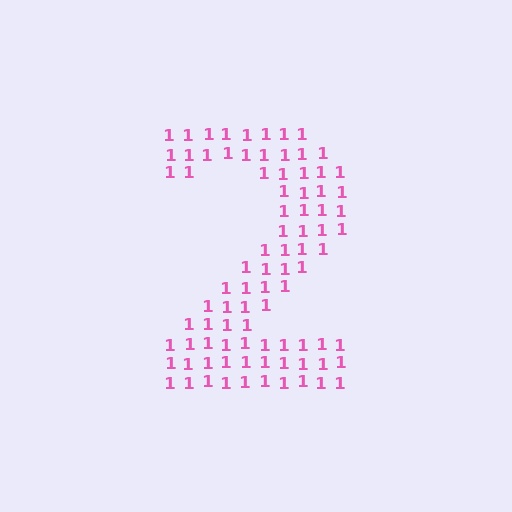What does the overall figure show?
The overall figure shows the digit 2.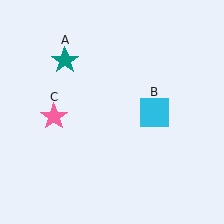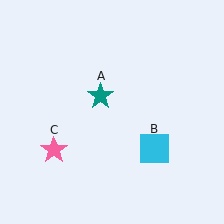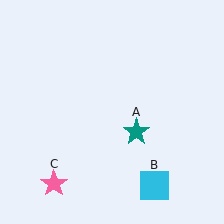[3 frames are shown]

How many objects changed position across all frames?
3 objects changed position: teal star (object A), cyan square (object B), pink star (object C).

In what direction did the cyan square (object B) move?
The cyan square (object B) moved down.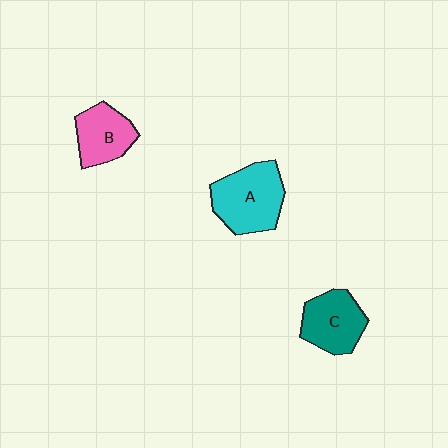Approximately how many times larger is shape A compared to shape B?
Approximately 1.4 times.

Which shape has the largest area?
Shape A (cyan).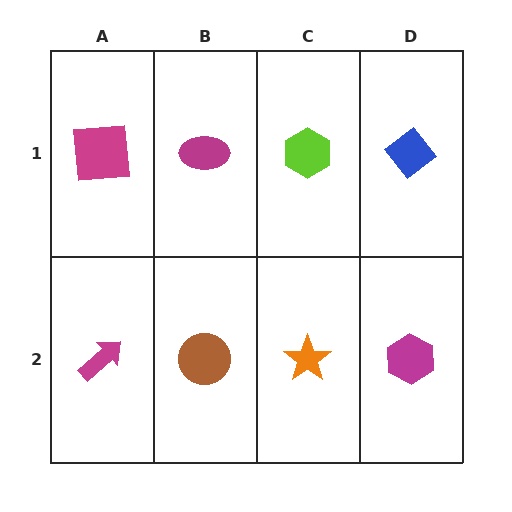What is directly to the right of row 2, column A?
A brown circle.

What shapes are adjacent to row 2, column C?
A lime hexagon (row 1, column C), a brown circle (row 2, column B), a magenta hexagon (row 2, column D).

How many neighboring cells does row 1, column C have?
3.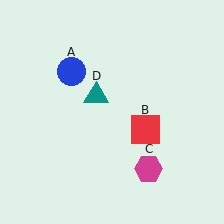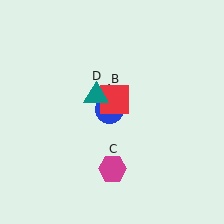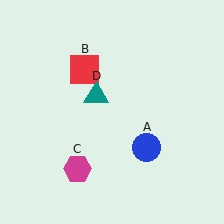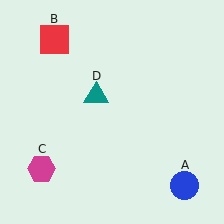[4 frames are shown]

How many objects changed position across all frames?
3 objects changed position: blue circle (object A), red square (object B), magenta hexagon (object C).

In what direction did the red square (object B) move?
The red square (object B) moved up and to the left.